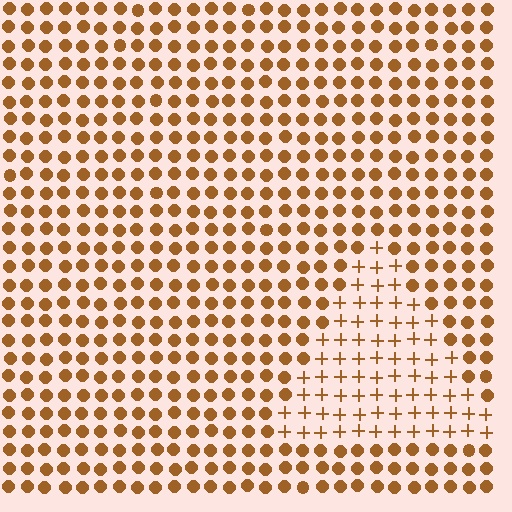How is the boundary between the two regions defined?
The boundary is defined by a change in element shape: plus signs inside vs. circles outside. All elements share the same color and spacing.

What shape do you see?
I see a triangle.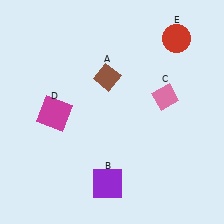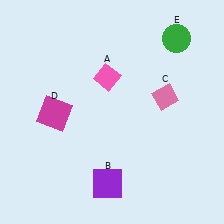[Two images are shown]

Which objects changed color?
A changed from brown to pink. E changed from red to green.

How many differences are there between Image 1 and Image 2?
There are 2 differences between the two images.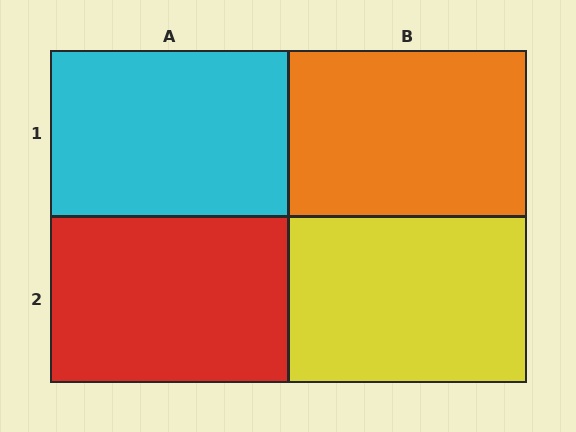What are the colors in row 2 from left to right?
Red, yellow.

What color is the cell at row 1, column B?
Orange.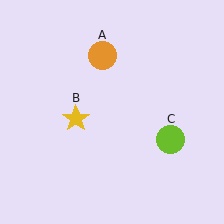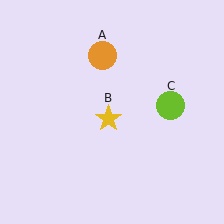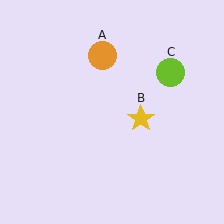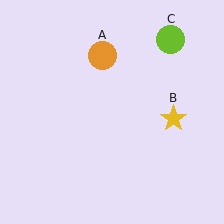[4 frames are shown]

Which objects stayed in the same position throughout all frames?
Orange circle (object A) remained stationary.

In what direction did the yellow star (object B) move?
The yellow star (object B) moved right.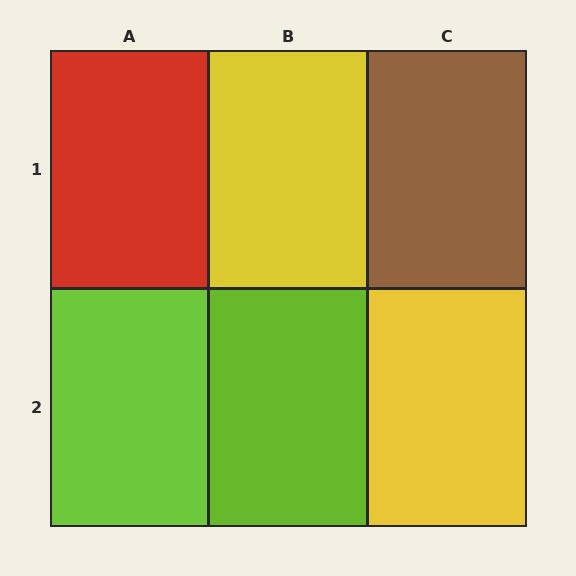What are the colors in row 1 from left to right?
Red, yellow, brown.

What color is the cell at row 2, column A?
Lime.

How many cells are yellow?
2 cells are yellow.